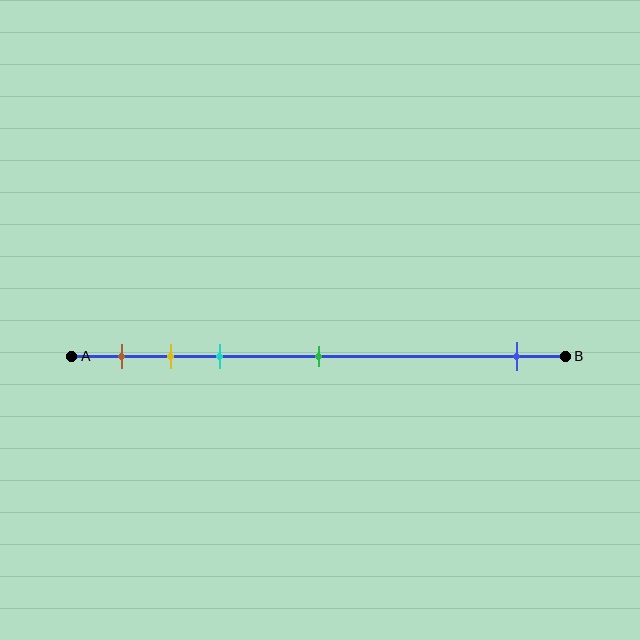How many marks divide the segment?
There are 5 marks dividing the segment.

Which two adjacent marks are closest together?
The yellow and cyan marks are the closest adjacent pair.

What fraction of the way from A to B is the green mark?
The green mark is approximately 50% (0.5) of the way from A to B.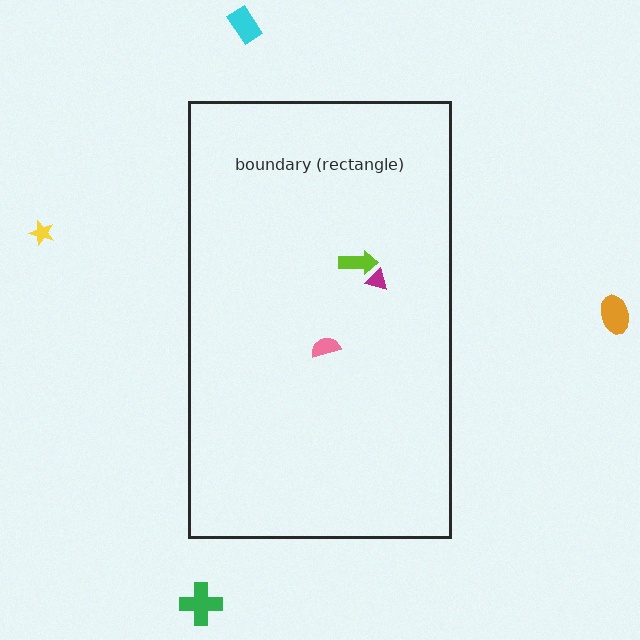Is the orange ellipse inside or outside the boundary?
Outside.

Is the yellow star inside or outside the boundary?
Outside.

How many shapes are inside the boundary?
3 inside, 4 outside.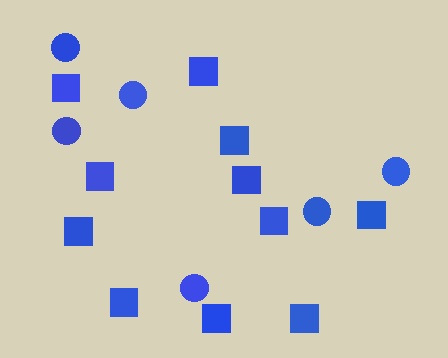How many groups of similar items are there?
There are 2 groups: one group of circles (6) and one group of squares (11).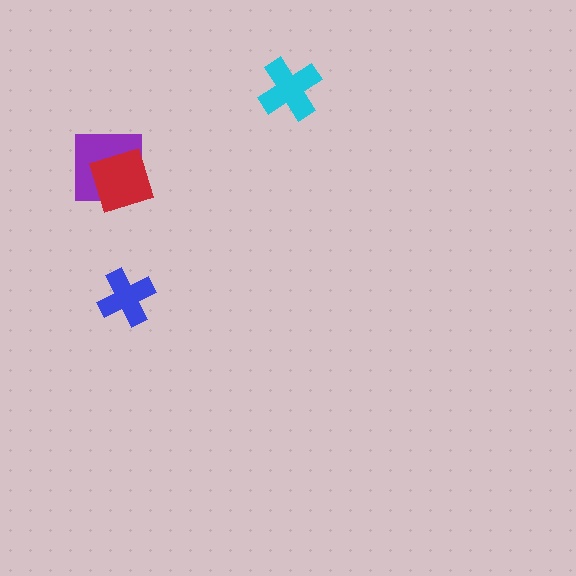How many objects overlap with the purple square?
1 object overlaps with the purple square.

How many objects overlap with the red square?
1 object overlaps with the red square.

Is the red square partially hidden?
No, no other shape covers it.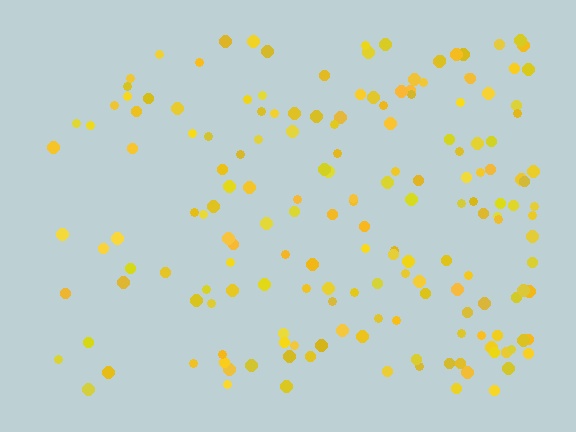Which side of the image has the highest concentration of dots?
The right.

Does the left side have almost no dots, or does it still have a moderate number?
Still a moderate number, just noticeably fewer than the right.